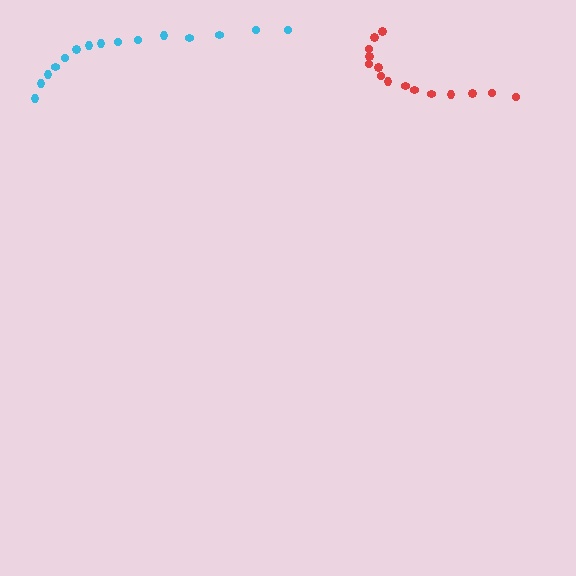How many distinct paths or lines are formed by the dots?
There are 2 distinct paths.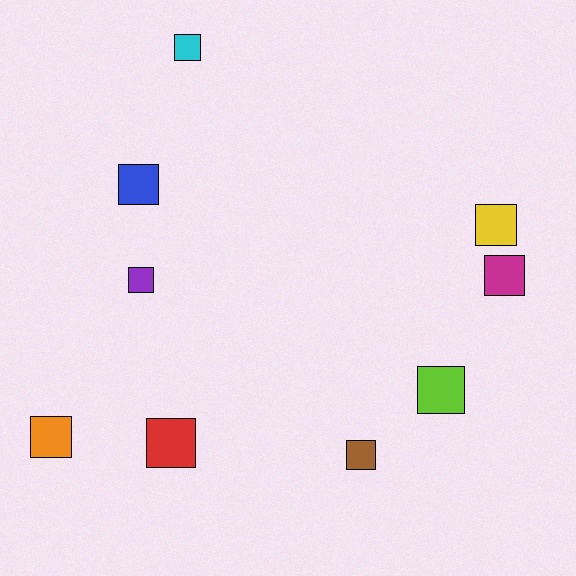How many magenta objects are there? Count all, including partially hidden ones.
There is 1 magenta object.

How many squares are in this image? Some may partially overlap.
There are 9 squares.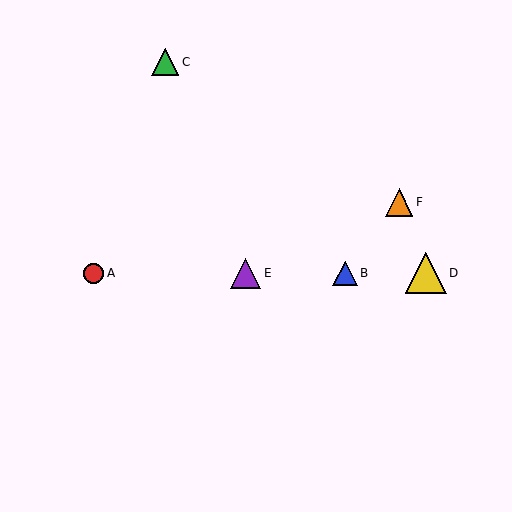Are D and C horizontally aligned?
No, D is at y≈273 and C is at y≈62.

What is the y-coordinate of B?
Object B is at y≈273.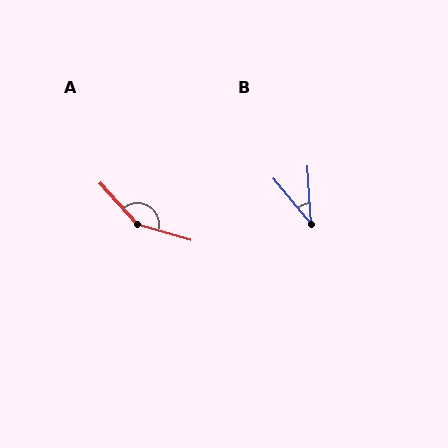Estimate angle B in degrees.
Approximately 36 degrees.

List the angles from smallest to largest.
B (36°), A (149°).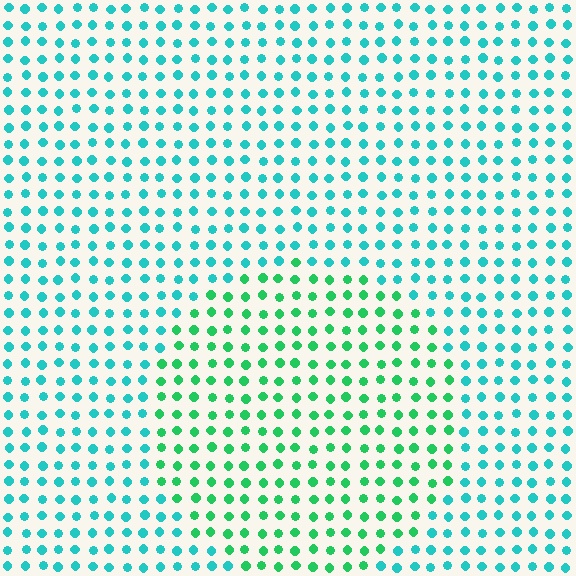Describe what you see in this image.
The image is filled with small cyan elements in a uniform arrangement. A circle-shaped region is visible where the elements are tinted to a slightly different hue, forming a subtle color boundary.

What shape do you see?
I see a circle.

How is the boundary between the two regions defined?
The boundary is defined purely by a slight shift in hue (about 37 degrees). Spacing, size, and orientation are identical on both sides.